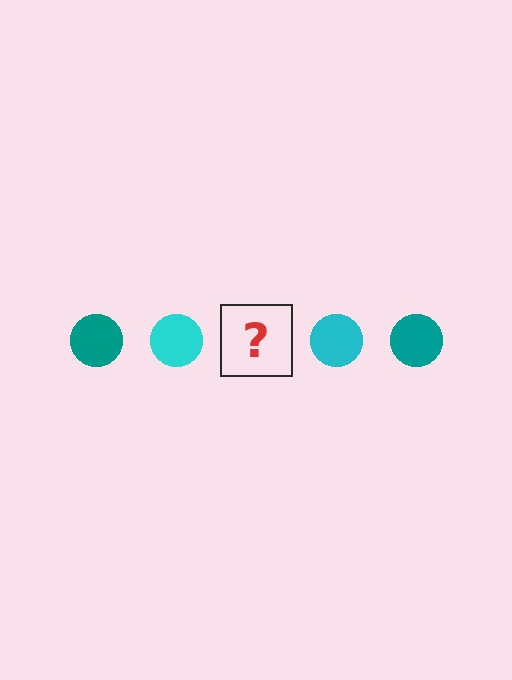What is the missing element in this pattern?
The missing element is a teal circle.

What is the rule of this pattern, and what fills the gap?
The rule is that the pattern cycles through teal, cyan circles. The gap should be filled with a teal circle.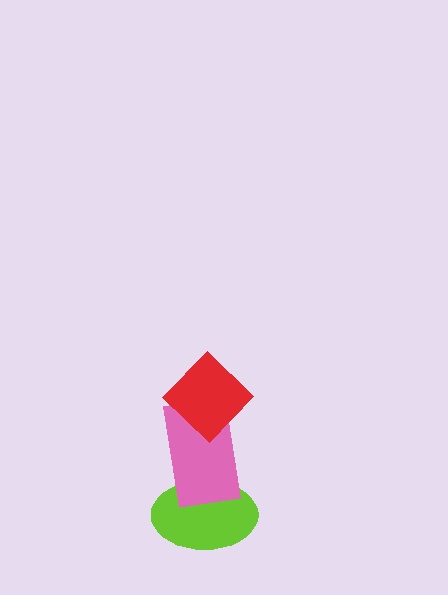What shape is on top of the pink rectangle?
The red diamond is on top of the pink rectangle.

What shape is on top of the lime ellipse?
The pink rectangle is on top of the lime ellipse.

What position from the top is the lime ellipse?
The lime ellipse is 3rd from the top.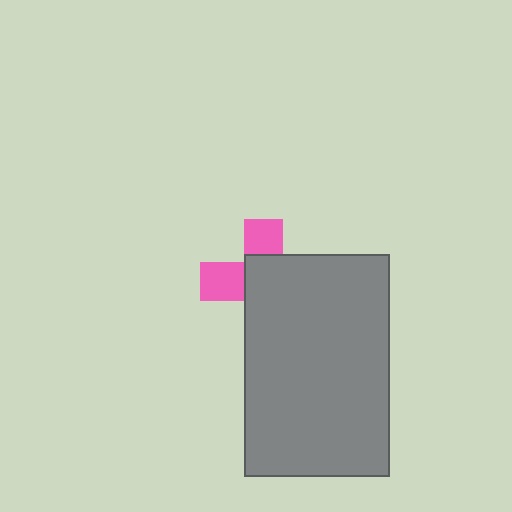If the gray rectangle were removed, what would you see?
You would see the complete pink cross.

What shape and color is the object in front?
The object in front is a gray rectangle.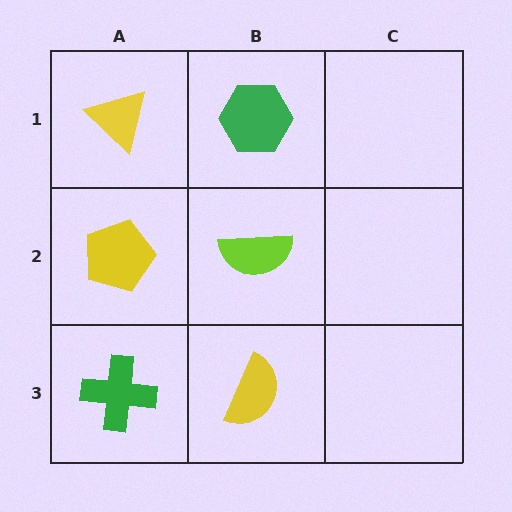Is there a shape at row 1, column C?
No, that cell is empty.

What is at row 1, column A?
A yellow triangle.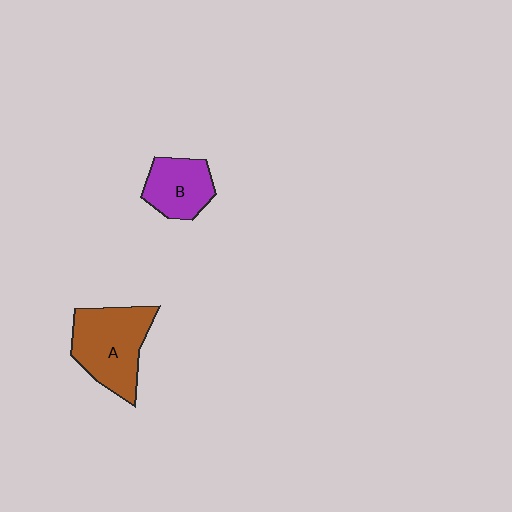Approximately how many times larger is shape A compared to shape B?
Approximately 1.6 times.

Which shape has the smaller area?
Shape B (purple).